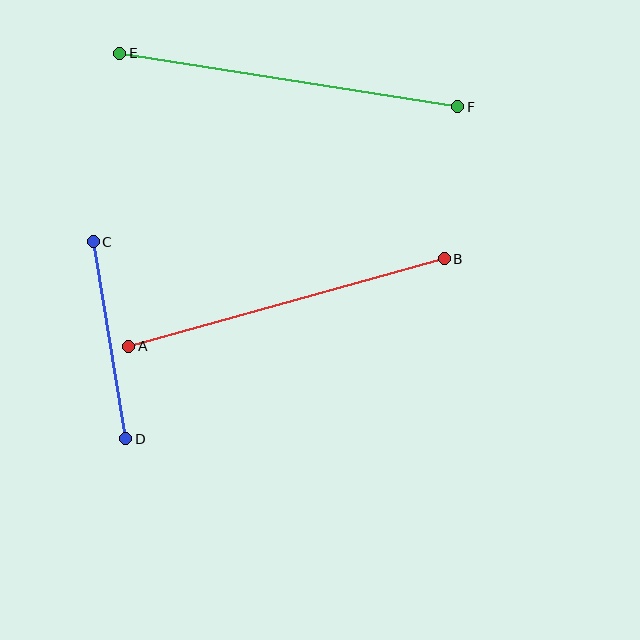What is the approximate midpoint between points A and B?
The midpoint is at approximately (286, 302) pixels.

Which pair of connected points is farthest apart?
Points E and F are farthest apart.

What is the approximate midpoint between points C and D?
The midpoint is at approximately (109, 340) pixels.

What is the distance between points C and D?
The distance is approximately 200 pixels.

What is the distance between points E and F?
The distance is approximately 342 pixels.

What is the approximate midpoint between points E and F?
The midpoint is at approximately (289, 80) pixels.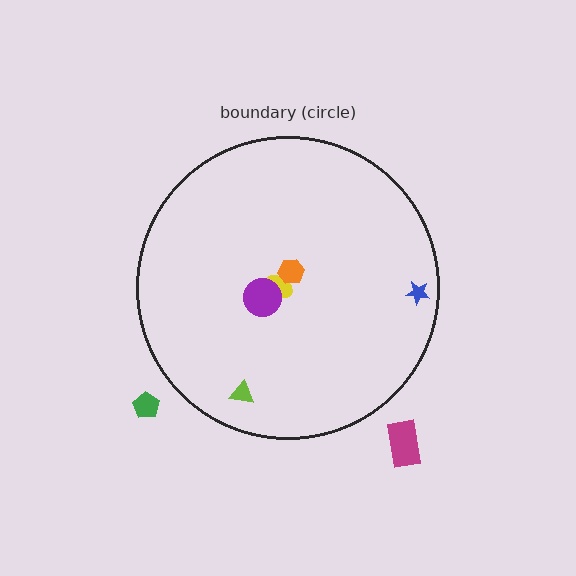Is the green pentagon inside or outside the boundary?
Outside.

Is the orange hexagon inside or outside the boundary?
Inside.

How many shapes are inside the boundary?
5 inside, 2 outside.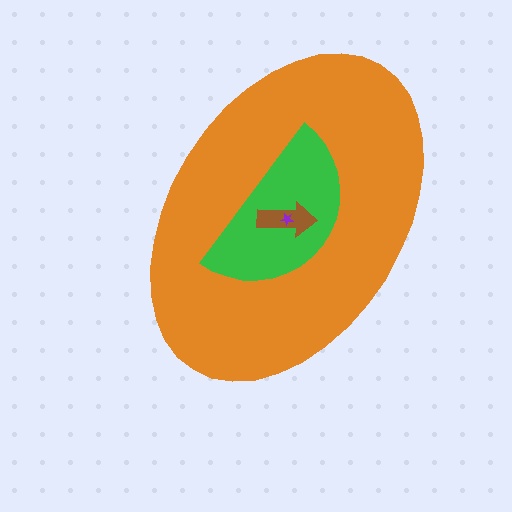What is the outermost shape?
The orange ellipse.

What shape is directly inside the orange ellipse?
The green semicircle.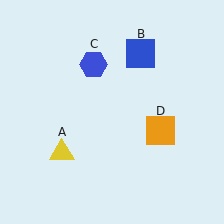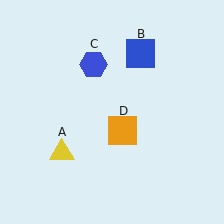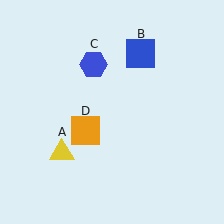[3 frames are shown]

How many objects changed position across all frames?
1 object changed position: orange square (object D).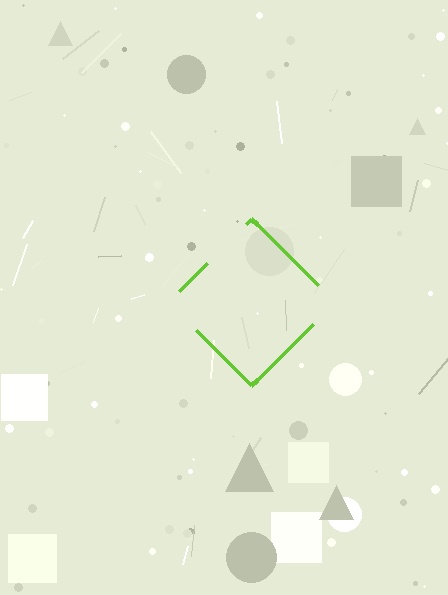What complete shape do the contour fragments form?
The contour fragments form a diamond.